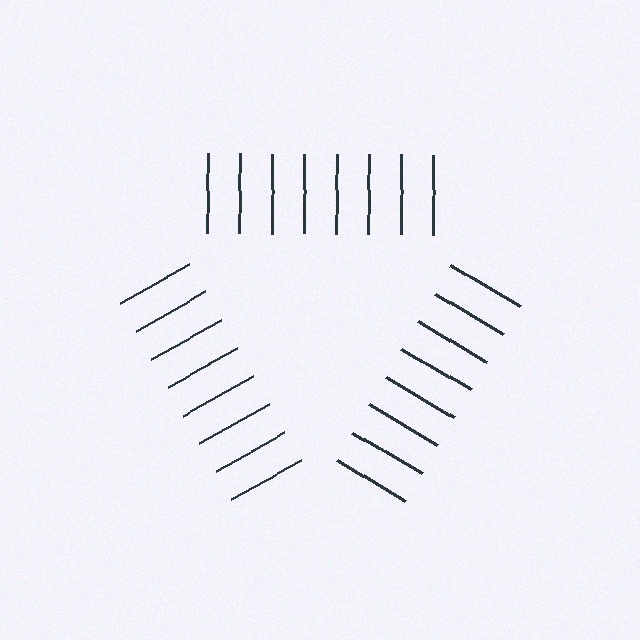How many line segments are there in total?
24 — 8 along each of the 3 edges.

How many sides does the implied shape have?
3 sides — the line-ends trace a triangle.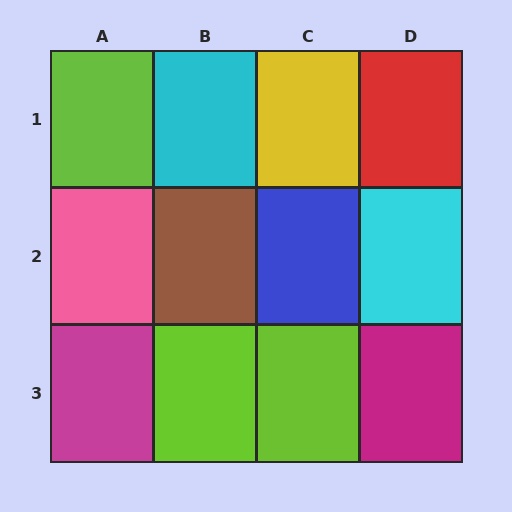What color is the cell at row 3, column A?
Magenta.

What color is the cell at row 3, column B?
Lime.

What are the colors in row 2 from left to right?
Pink, brown, blue, cyan.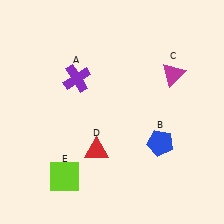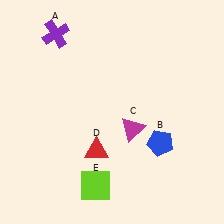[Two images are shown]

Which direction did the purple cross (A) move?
The purple cross (A) moved up.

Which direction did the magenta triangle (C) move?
The magenta triangle (C) moved down.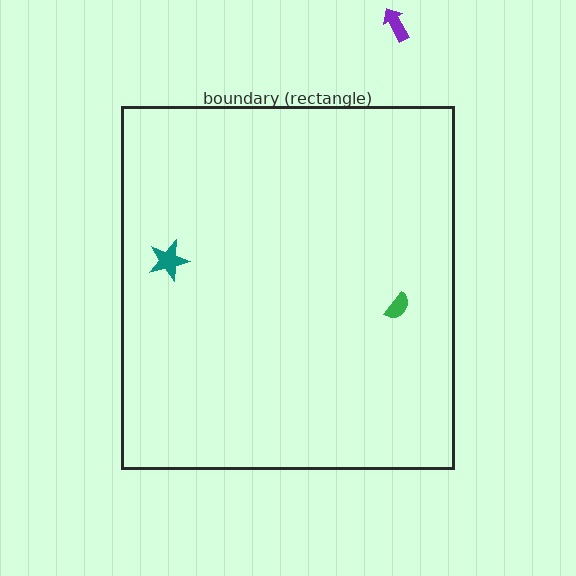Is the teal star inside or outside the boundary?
Inside.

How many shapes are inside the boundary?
2 inside, 1 outside.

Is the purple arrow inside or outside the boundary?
Outside.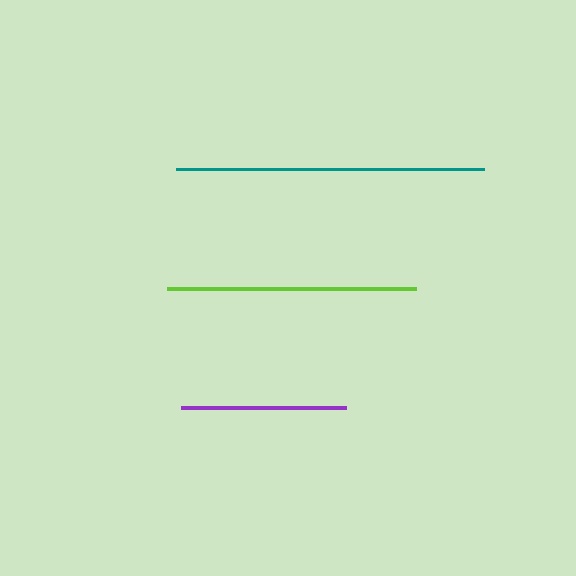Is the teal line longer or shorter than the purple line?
The teal line is longer than the purple line.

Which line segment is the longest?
The teal line is the longest at approximately 308 pixels.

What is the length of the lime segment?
The lime segment is approximately 249 pixels long.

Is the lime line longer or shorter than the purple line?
The lime line is longer than the purple line.